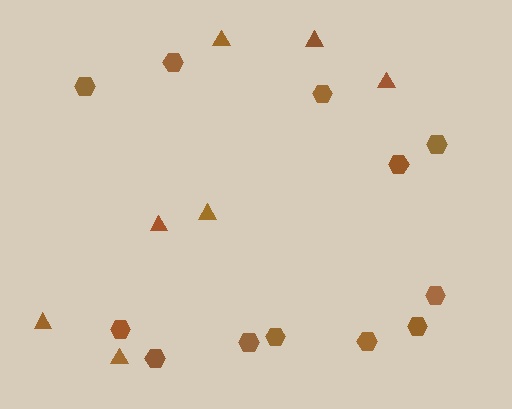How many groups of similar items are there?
There are 2 groups: one group of hexagons (12) and one group of triangles (7).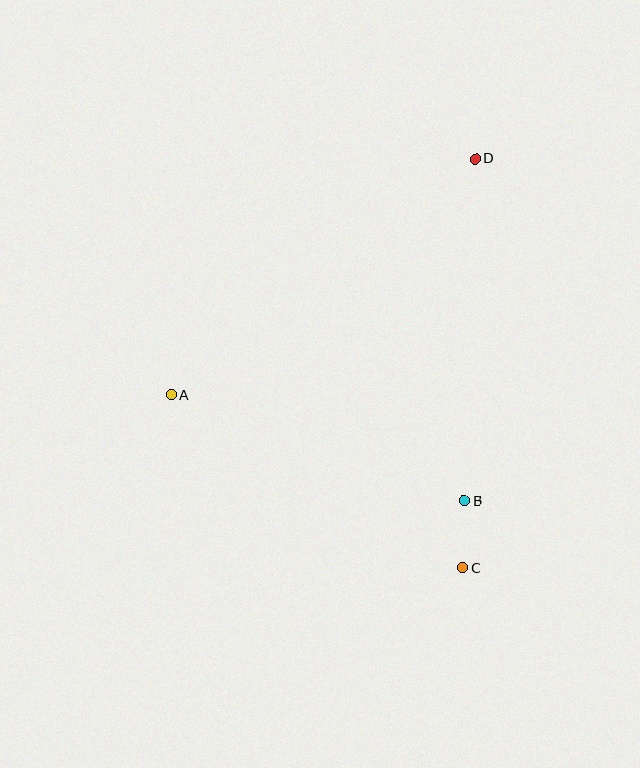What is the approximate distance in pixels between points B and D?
The distance between B and D is approximately 342 pixels.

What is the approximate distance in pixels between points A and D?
The distance between A and D is approximately 385 pixels.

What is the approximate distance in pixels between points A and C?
The distance between A and C is approximately 339 pixels.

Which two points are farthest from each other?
Points C and D are farthest from each other.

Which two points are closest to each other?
Points B and C are closest to each other.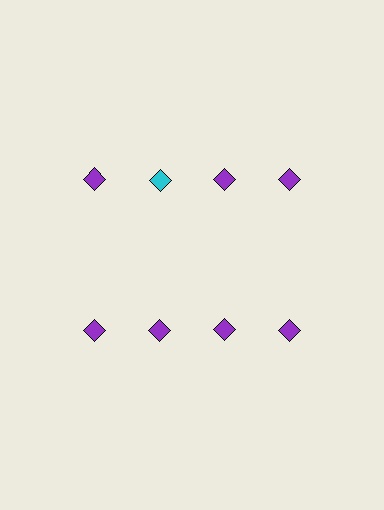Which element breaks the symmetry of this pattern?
The cyan diamond in the top row, second from left column breaks the symmetry. All other shapes are purple diamonds.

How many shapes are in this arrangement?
There are 8 shapes arranged in a grid pattern.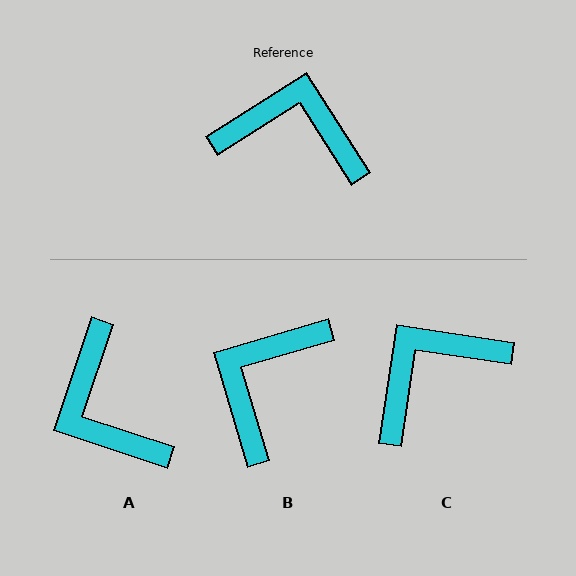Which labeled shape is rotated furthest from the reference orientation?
A, about 129 degrees away.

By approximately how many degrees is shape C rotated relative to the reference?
Approximately 49 degrees counter-clockwise.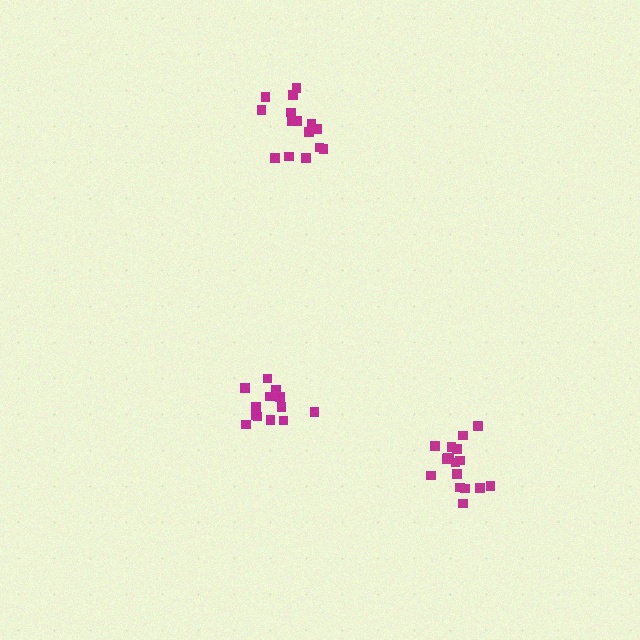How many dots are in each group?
Group 1: 14 dots, Group 2: 15 dots, Group 3: 17 dots (46 total).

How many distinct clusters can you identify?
There are 3 distinct clusters.